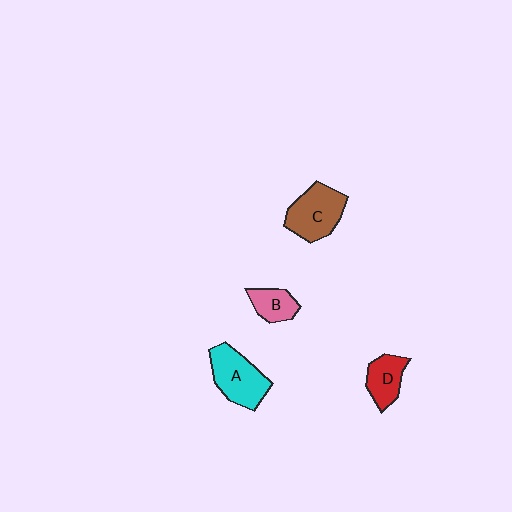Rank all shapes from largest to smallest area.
From largest to smallest: A (cyan), C (brown), D (red), B (pink).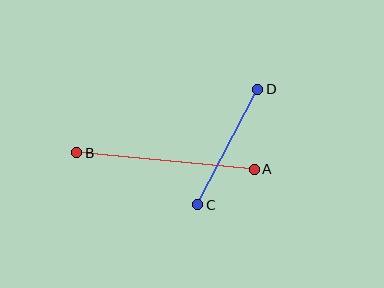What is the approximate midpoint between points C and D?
The midpoint is at approximately (228, 147) pixels.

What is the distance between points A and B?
The distance is approximately 178 pixels.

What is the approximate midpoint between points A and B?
The midpoint is at approximately (165, 161) pixels.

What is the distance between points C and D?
The distance is approximately 130 pixels.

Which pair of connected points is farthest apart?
Points A and B are farthest apart.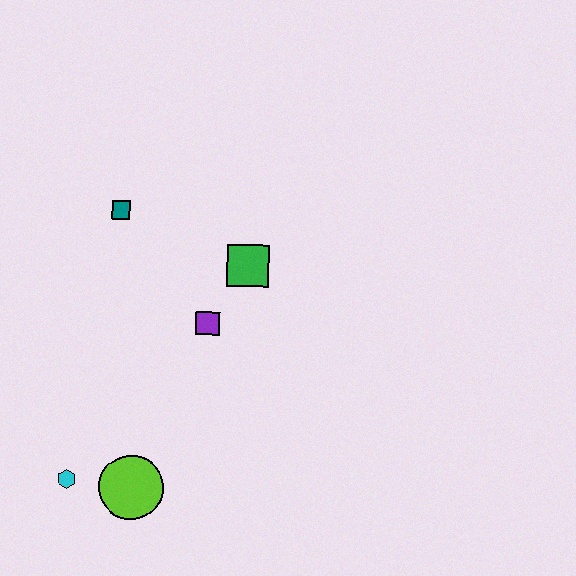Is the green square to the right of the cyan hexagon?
Yes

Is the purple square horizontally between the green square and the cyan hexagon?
Yes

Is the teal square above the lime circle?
Yes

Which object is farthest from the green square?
The cyan hexagon is farthest from the green square.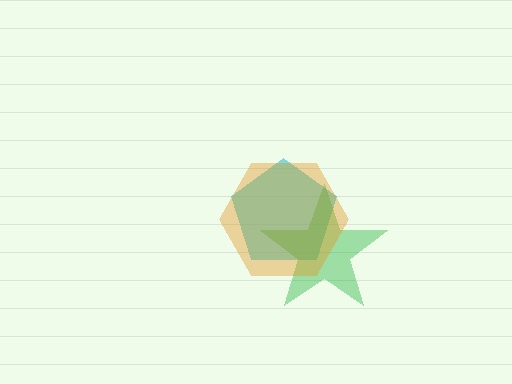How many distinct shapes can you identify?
There are 3 distinct shapes: a cyan pentagon, a green star, an orange hexagon.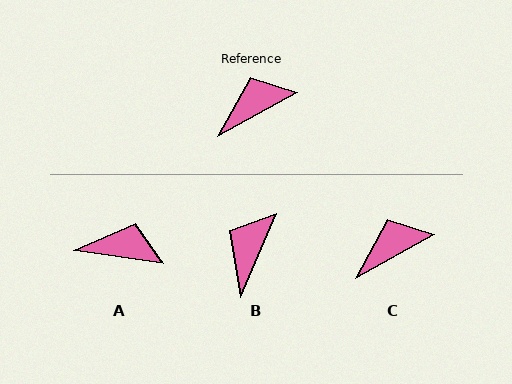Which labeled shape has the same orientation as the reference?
C.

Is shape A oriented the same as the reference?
No, it is off by about 37 degrees.